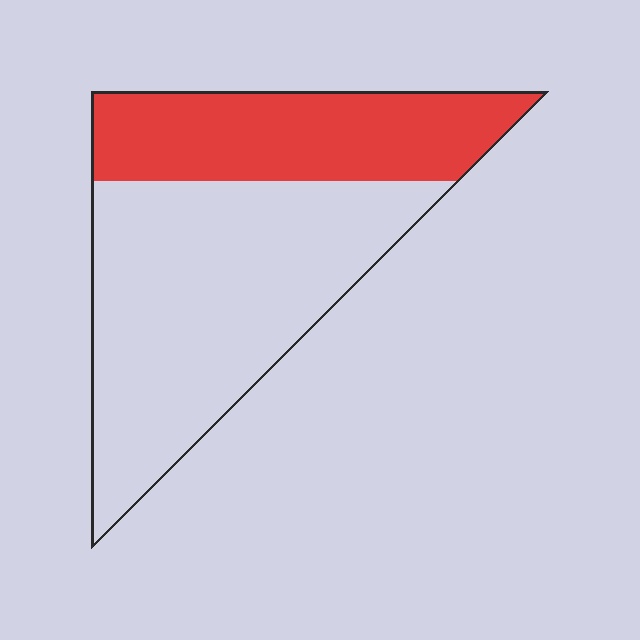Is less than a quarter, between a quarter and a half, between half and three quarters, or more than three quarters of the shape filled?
Between a quarter and a half.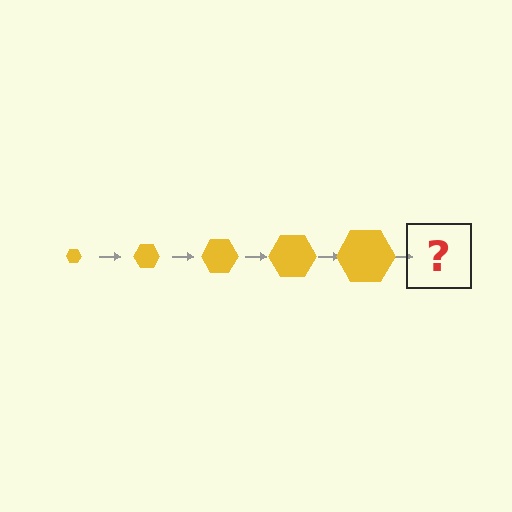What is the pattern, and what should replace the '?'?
The pattern is that the hexagon gets progressively larger each step. The '?' should be a yellow hexagon, larger than the previous one.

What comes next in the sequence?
The next element should be a yellow hexagon, larger than the previous one.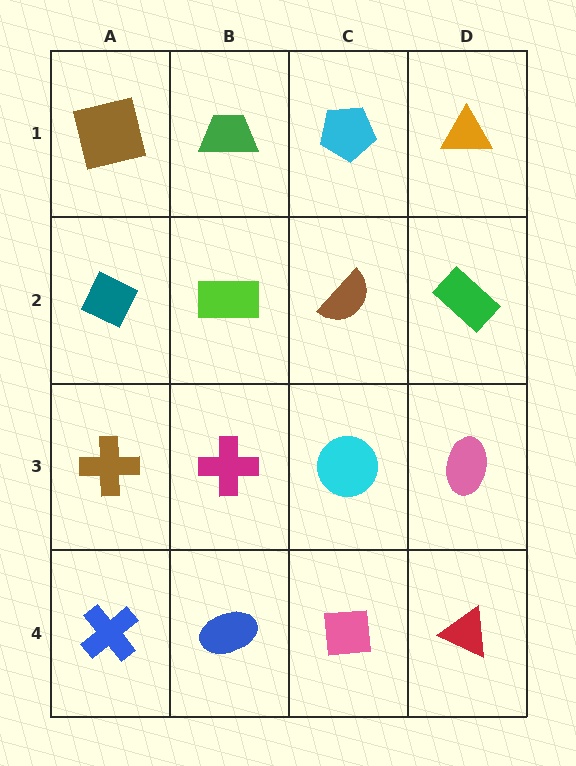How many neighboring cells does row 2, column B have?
4.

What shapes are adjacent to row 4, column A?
A brown cross (row 3, column A), a blue ellipse (row 4, column B).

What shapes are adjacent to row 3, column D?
A green rectangle (row 2, column D), a red triangle (row 4, column D), a cyan circle (row 3, column C).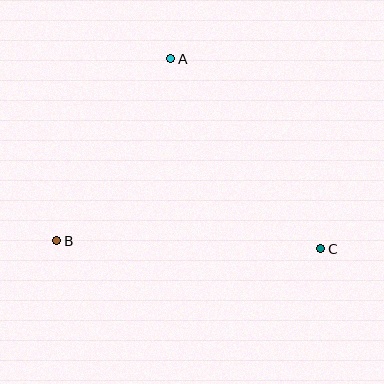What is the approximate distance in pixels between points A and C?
The distance between A and C is approximately 242 pixels.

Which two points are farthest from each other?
Points B and C are farthest from each other.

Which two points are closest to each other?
Points A and B are closest to each other.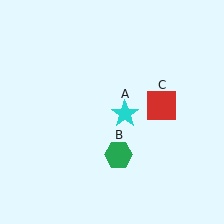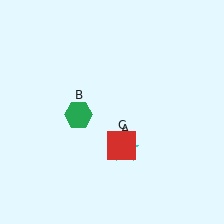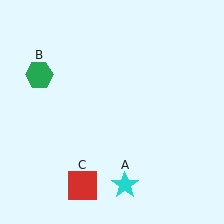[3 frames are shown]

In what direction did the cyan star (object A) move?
The cyan star (object A) moved down.